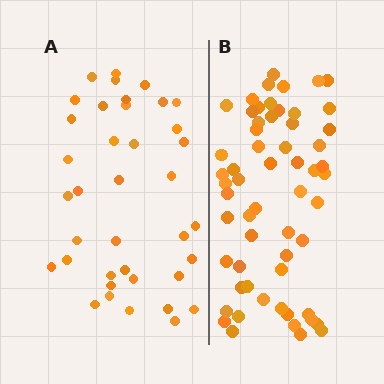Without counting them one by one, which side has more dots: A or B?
Region B (the right region) has more dots.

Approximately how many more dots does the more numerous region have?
Region B has approximately 20 more dots than region A.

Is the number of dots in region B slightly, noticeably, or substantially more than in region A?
Region B has substantially more. The ratio is roughly 1.6 to 1.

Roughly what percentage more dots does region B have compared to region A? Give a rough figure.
About 55% more.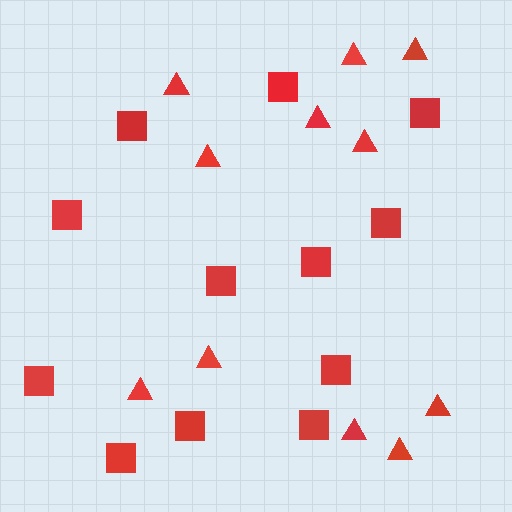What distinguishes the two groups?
There are 2 groups: one group of squares (12) and one group of triangles (11).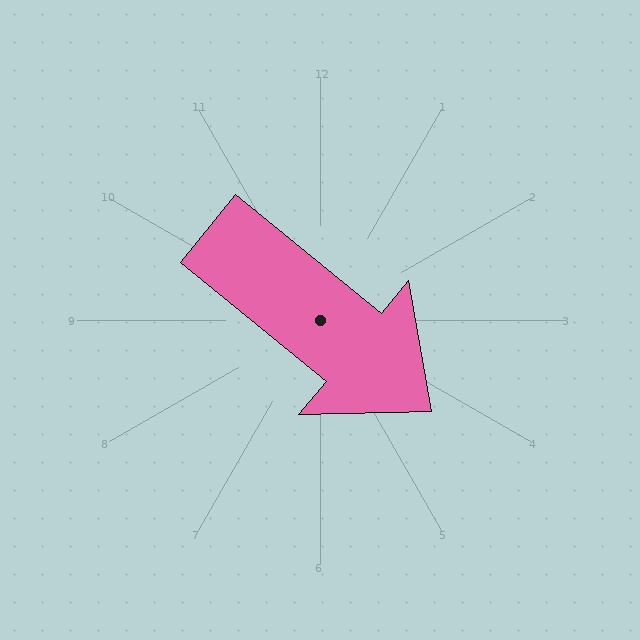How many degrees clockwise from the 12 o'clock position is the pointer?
Approximately 129 degrees.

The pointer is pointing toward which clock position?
Roughly 4 o'clock.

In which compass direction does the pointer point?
Southeast.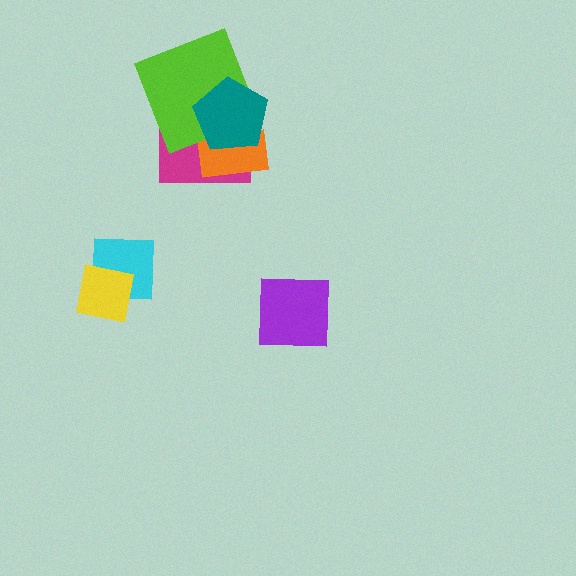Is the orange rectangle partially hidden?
Yes, it is partially covered by another shape.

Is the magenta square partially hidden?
Yes, it is partially covered by another shape.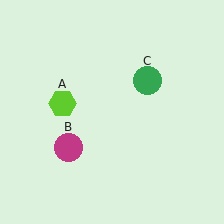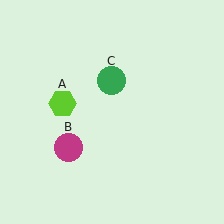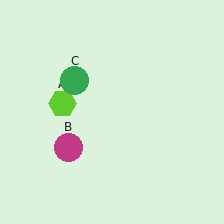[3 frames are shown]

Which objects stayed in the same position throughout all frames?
Lime hexagon (object A) and magenta circle (object B) remained stationary.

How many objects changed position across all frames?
1 object changed position: green circle (object C).